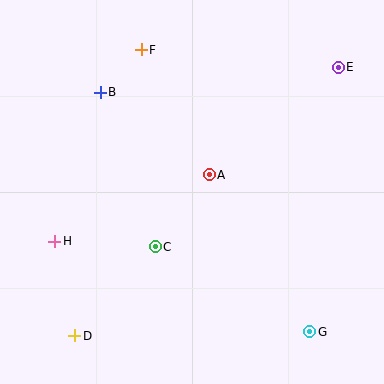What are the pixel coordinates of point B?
Point B is at (100, 92).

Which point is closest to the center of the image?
Point A at (209, 175) is closest to the center.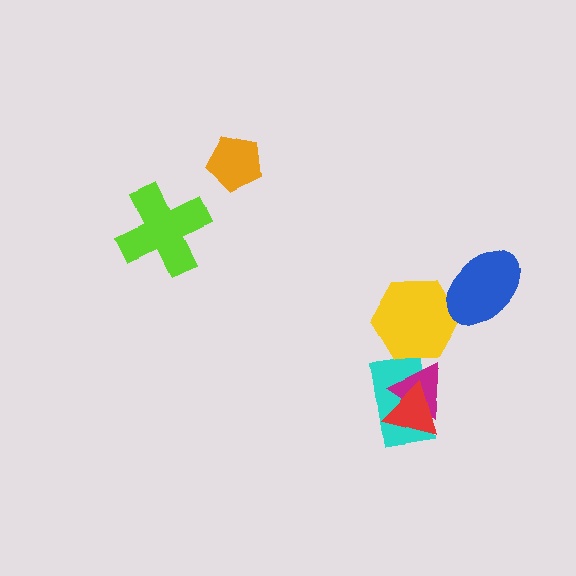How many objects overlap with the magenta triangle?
2 objects overlap with the magenta triangle.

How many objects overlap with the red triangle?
2 objects overlap with the red triangle.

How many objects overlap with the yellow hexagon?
1 object overlaps with the yellow hexagon.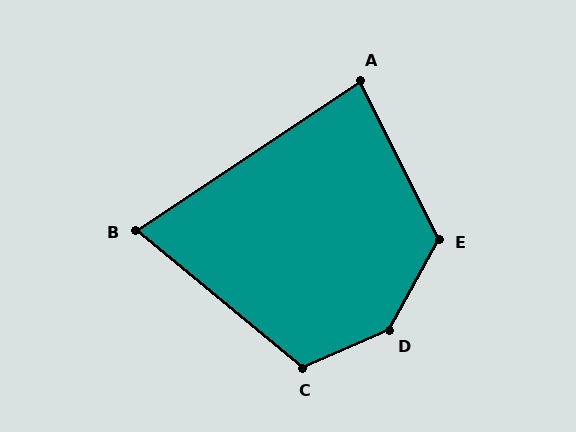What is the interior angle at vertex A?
Approximately 83 degrees (acute).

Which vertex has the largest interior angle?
D, at approximately 142 degrees.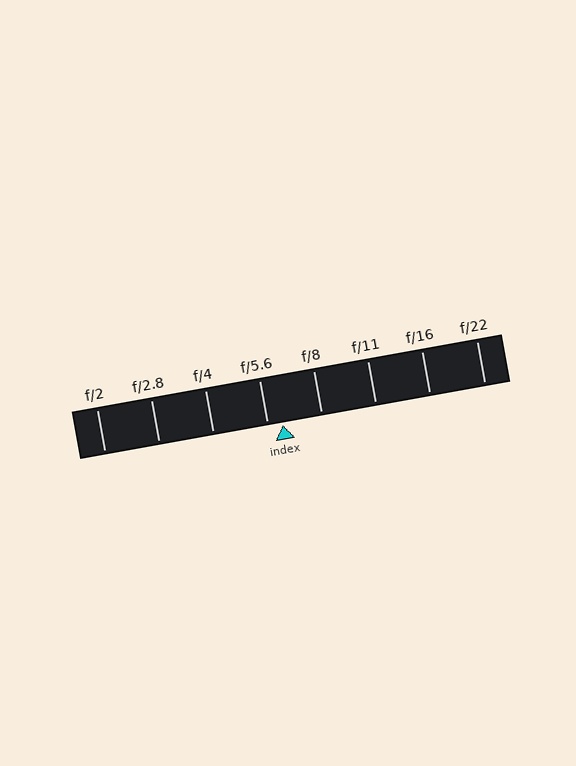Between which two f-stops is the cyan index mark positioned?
The index mark is between f/5.6 and f/8.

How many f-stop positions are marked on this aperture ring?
There are 8 f-stop positions marked.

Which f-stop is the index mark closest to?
The index mark is closest to f/5.6.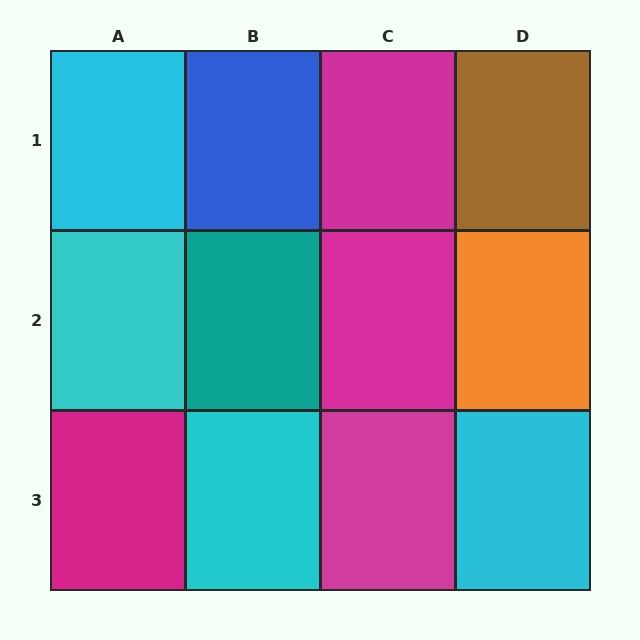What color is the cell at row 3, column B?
Cyan.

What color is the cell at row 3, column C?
Magenta.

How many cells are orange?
1 cell is orange.